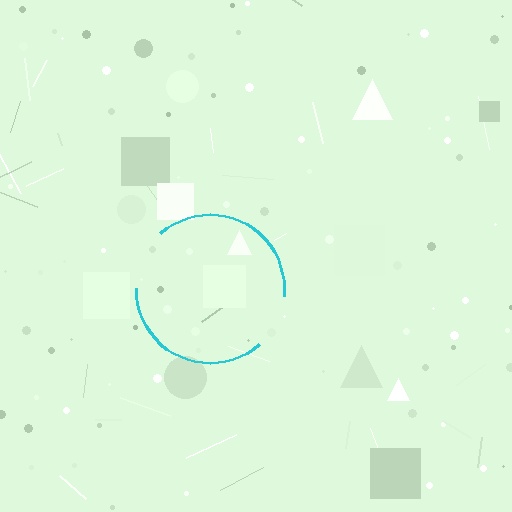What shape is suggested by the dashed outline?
The dashed outline suggests a circle.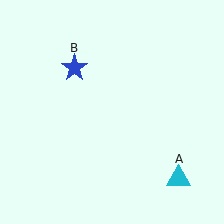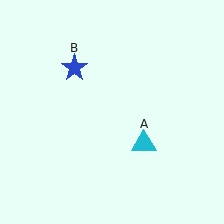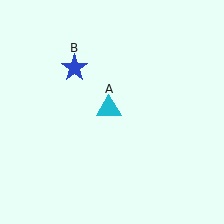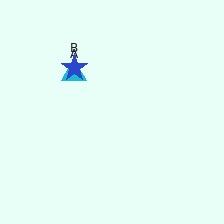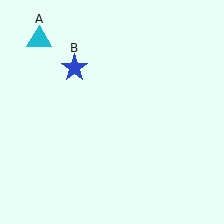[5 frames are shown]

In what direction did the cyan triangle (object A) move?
The cyan triangle (object A) moved up and to the left.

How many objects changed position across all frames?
1 object changed position: cyan triangle (object A).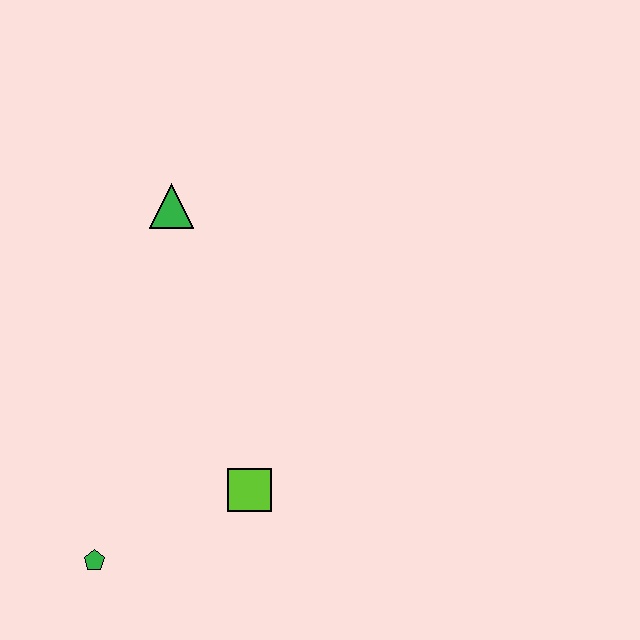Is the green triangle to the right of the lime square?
No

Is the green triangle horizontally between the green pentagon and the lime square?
Yes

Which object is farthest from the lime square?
The green triangle is farthest from the lime square.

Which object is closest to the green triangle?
The lime square is closest to the green triangle.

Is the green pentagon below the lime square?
Yes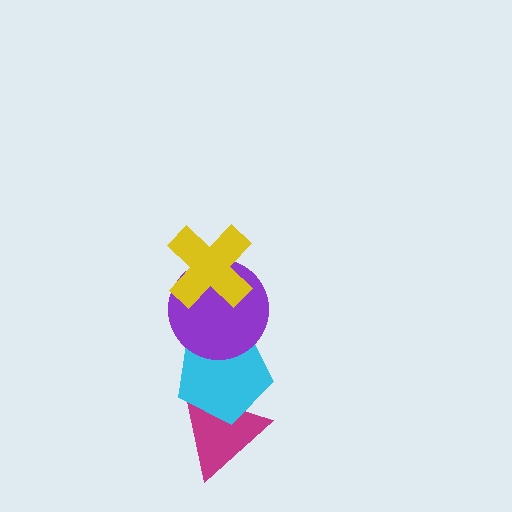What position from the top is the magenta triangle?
The magenta triangle is 4th from the top.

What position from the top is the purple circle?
The purple circle is 2nd from the top.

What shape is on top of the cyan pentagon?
The purple circle is on top of the cyan pentagon.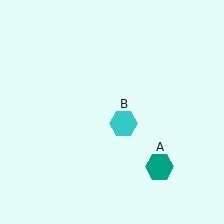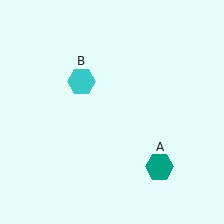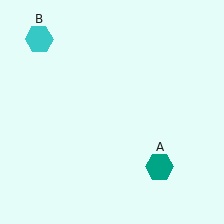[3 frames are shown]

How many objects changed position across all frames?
1 object changed position: cyan hexagon (object B).